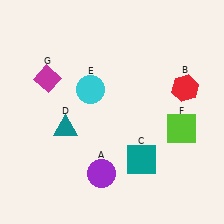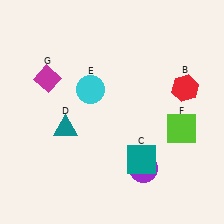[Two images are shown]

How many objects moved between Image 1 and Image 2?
1 object moved between the two images.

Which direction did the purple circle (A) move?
The purple circle (A) moved right.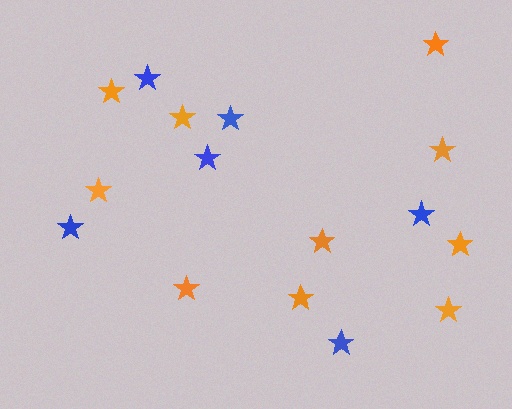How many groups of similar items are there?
There are 2 groups: one group of blue stars (6) and one group of orange stars (10).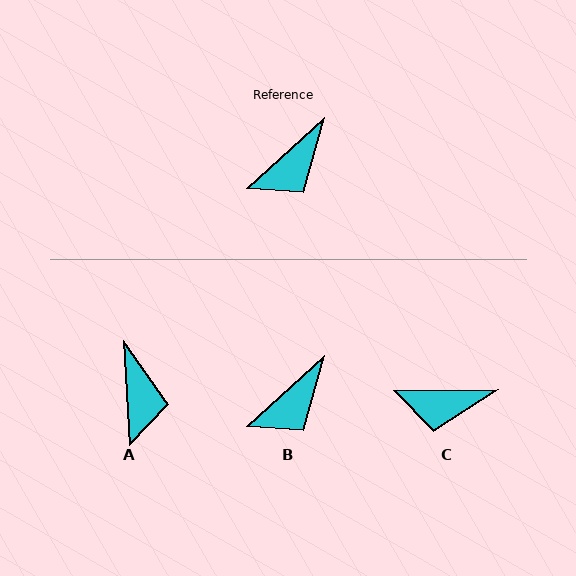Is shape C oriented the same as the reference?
No, it is off by about 42 degrees.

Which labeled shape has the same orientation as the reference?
B.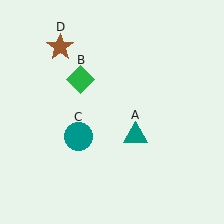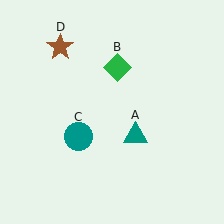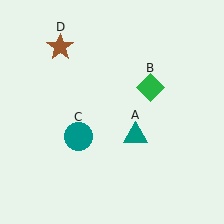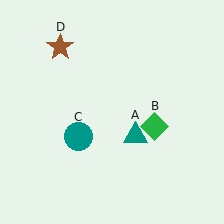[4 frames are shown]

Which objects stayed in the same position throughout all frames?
Teal triangle (object A) and teal circle (object C) and brown star (object D) remained stationary.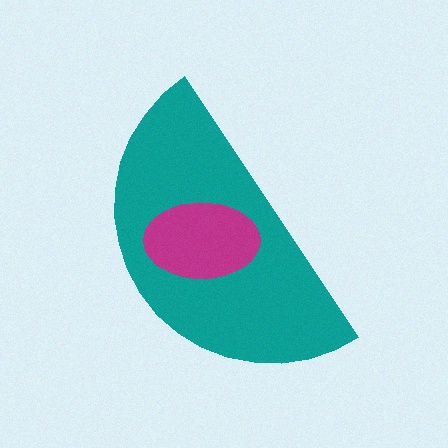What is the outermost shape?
The teal semicircle.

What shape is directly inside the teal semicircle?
The magenta ellipse.